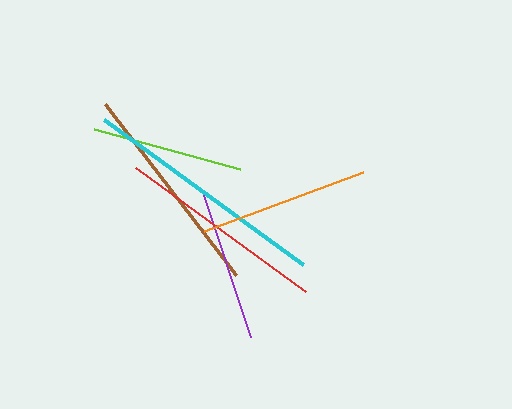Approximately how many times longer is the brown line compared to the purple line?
The brown line is approximately 1.4 times the length of the purple line.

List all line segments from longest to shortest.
From longest to shortest: cyan, brown, red, orange, purple, lime.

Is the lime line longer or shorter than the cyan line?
The cyan line is longer than the lime line.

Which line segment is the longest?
The cyan line is the longest at approximately 247 pixels.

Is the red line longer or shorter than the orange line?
The red line is longer than the orange line.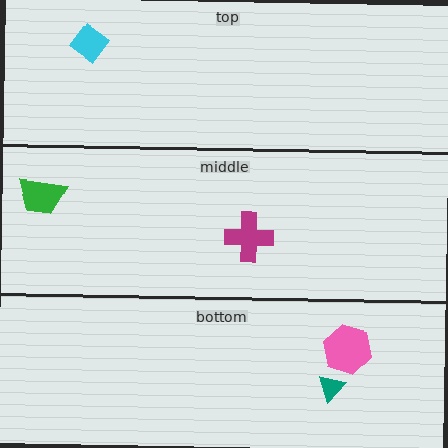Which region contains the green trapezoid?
The middle region.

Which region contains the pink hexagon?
The bottom region.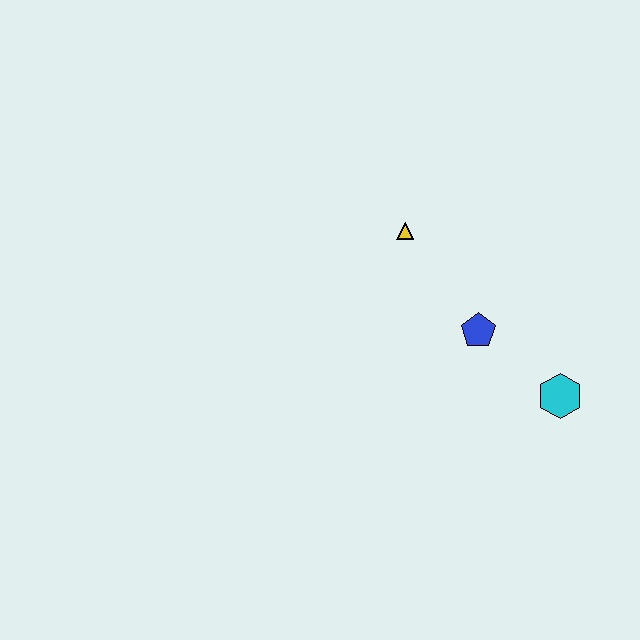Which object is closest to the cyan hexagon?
The blue pentagon is closest to the cyan hexagon.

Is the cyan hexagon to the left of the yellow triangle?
No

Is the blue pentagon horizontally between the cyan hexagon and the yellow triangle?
Yes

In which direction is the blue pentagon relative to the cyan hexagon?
The blue pentagon is to the left of the cyan hexagon.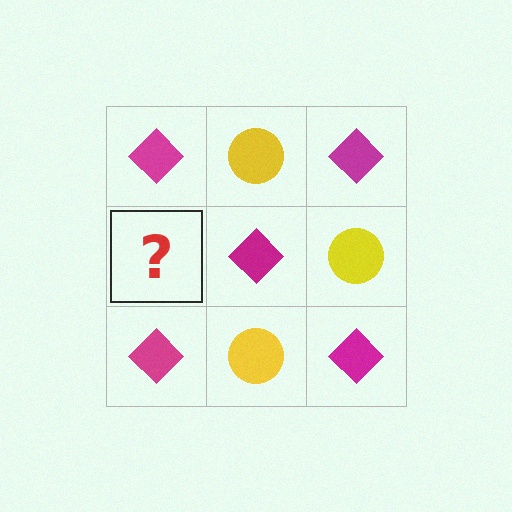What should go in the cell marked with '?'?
The missing cell should contain a yellow circle.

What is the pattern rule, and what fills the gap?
The rule is that it alternates magenta diamond and yellow circle in a checkerboard pattern. The gap should be filled with a yellow circle.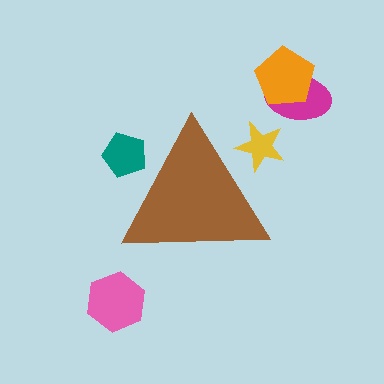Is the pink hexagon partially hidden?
No, the pink hexagon is fully visible.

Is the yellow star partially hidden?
Yes, the yellow star is partially hidden behind the brown triangle.